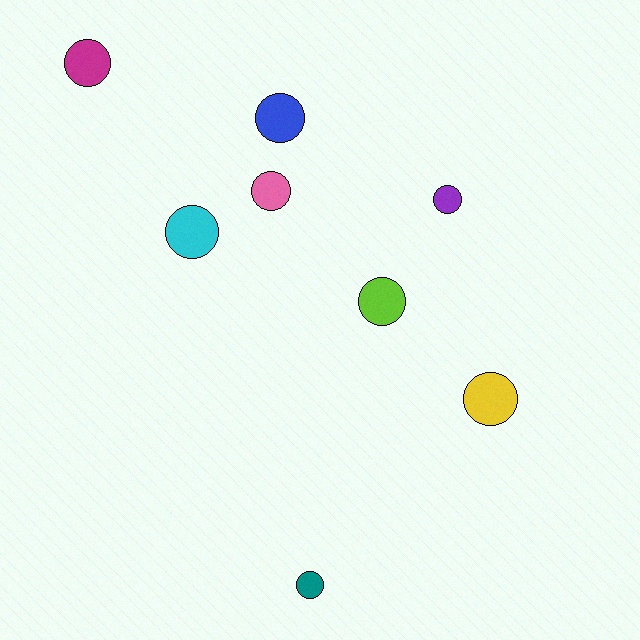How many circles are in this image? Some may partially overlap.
There are 8 circles.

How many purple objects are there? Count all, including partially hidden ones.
There is 1 purple object.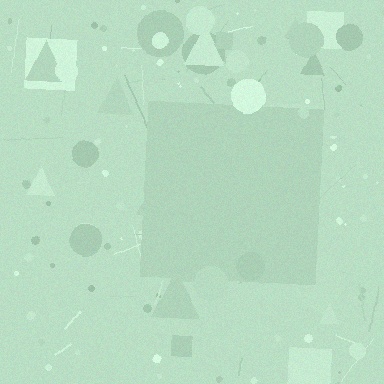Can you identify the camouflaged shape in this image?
The camouflaged shape is a square.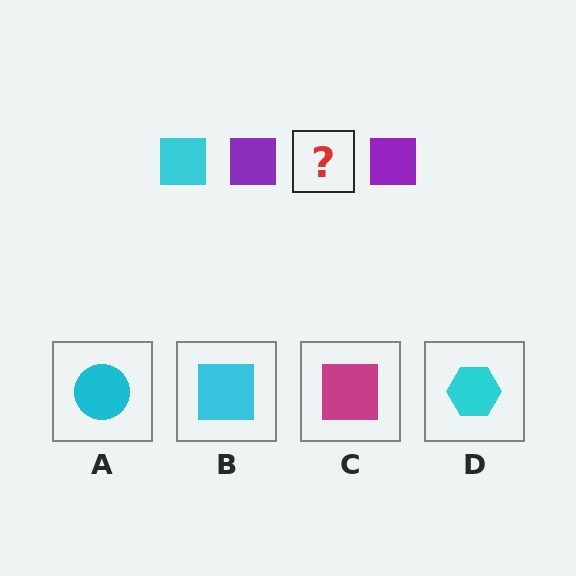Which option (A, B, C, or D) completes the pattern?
B.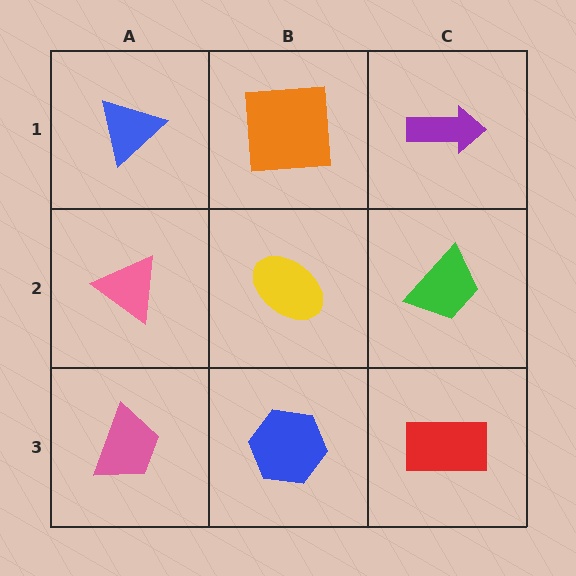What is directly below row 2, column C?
A red rectangle.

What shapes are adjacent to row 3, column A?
A pink triangle (row 2, column A), a blue hexagon (row 3, column B).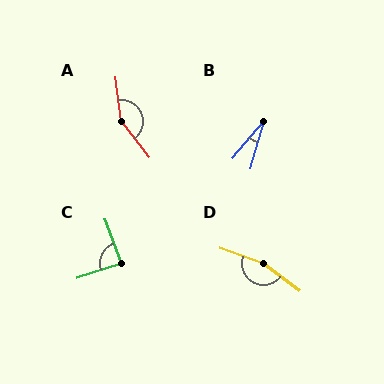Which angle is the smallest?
B, at approximately 24 degrees.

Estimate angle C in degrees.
Approximately 87 degrees.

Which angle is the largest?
D, at approximately 162 degrees.